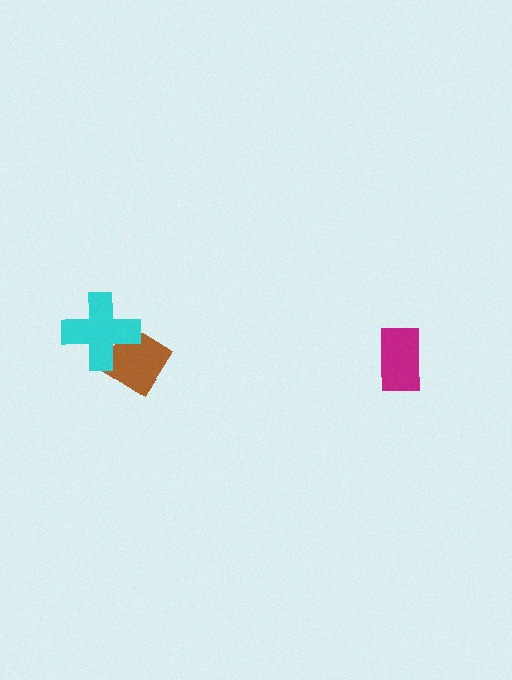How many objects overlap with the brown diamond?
1 object overlaps with the brown diamond.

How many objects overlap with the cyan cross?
1 object overlaps with the cyan cross.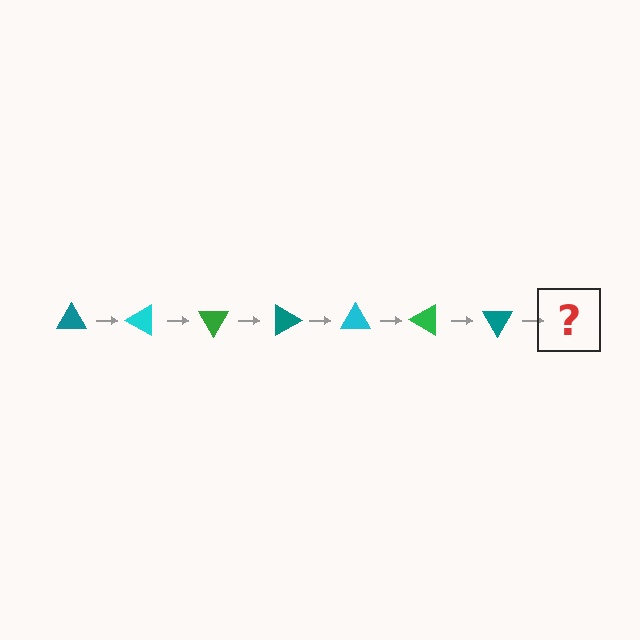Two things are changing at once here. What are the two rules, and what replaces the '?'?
The two rules are that it rotates 30 degrees each step and the color cycles through teal, cyan, and green. The '?' should be a cyan triangle, rotated 210 degrees from the start.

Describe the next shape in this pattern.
It should be a cyan triangle, rotated 210 degrees from the start.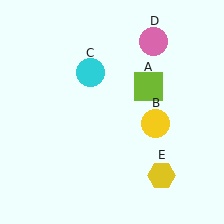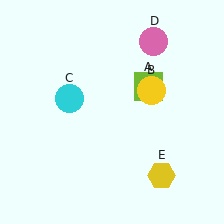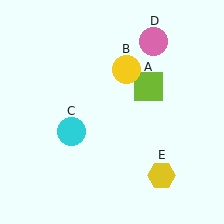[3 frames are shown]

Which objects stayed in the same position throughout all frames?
Lime square (object A) and pink circle (object D) and yellow hexagon (object E) remained stationary.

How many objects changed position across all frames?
2 objects changed position: yellow circle (object B), cyan circle (object C).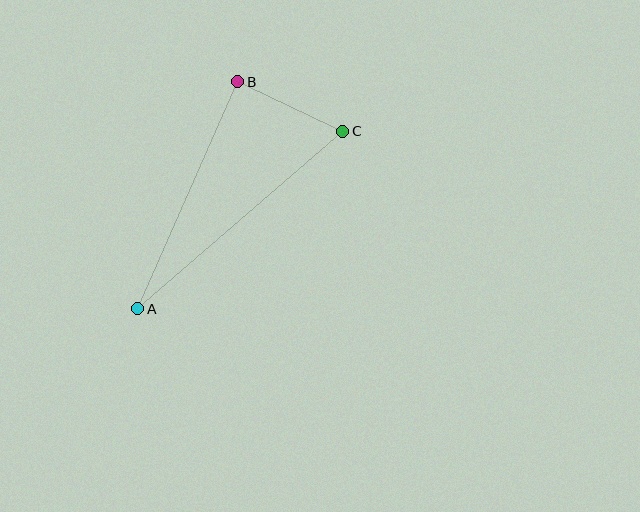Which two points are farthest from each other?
Points A and C are farthest from each other.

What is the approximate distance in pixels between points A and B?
The distance between A and B is approximately 248 pixels.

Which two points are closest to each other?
Points B and C are closest to each other.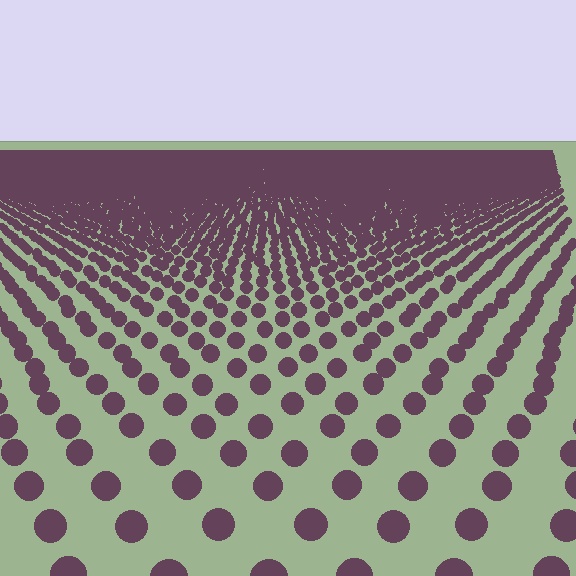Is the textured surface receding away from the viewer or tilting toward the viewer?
The surface is receding away from the viewer. Texture elements get smaller and denser toward the top.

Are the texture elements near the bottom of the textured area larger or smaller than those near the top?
Larger. Near the bottom, elements are closer to the viewer and appear at a bigger on-screen size.